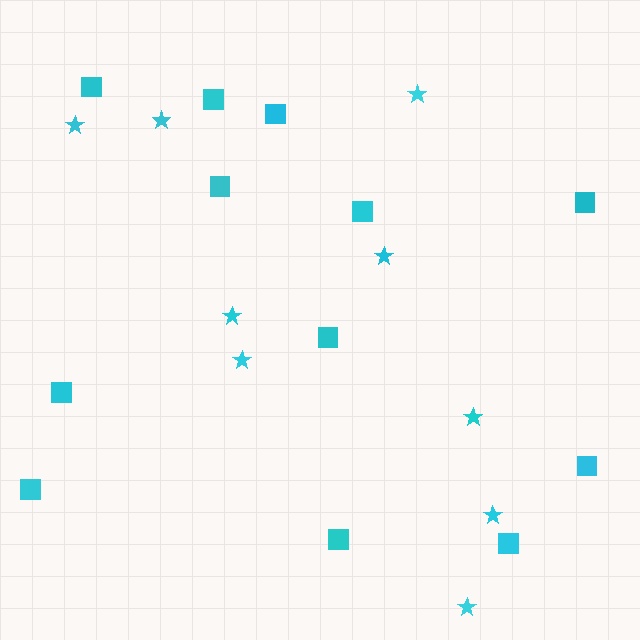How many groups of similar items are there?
There are 2 groups: one group of stars (9) and one group of squares (12).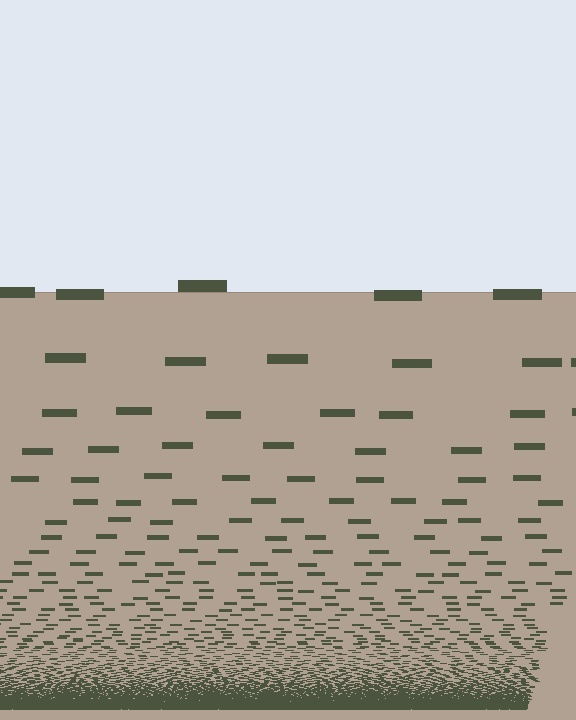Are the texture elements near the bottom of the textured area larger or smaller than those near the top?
Smaller. The gradient is inverted — elements near the bottom are smaller and denser.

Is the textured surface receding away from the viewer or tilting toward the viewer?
The surface appears to tilt toward the viewer. Texture elements get larger and sparser toward the top.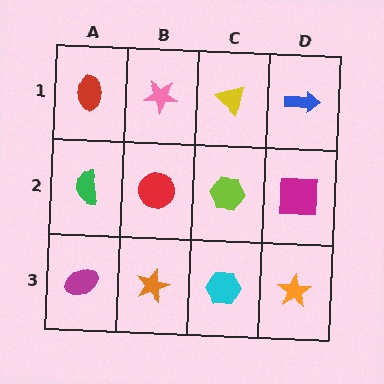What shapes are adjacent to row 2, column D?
A blue arrow (row 1, column D), an orange star (row 3, column D), a lime hexagon (row 2, column C).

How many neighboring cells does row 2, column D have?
3.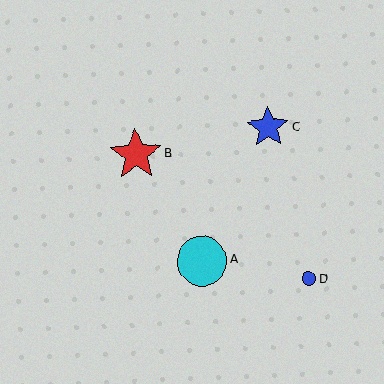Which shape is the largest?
The red star (labeled B) is the largest.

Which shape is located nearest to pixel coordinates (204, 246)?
The cyan circle (labeled A) at (202, 261) is nearest to that location.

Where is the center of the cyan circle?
The center of the cyan circle is at (202, 261).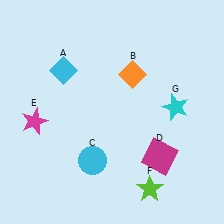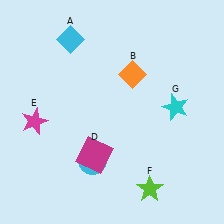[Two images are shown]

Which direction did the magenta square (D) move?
The magenta square (D) moved left.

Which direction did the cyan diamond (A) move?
The cyan diamond (A) moved up.